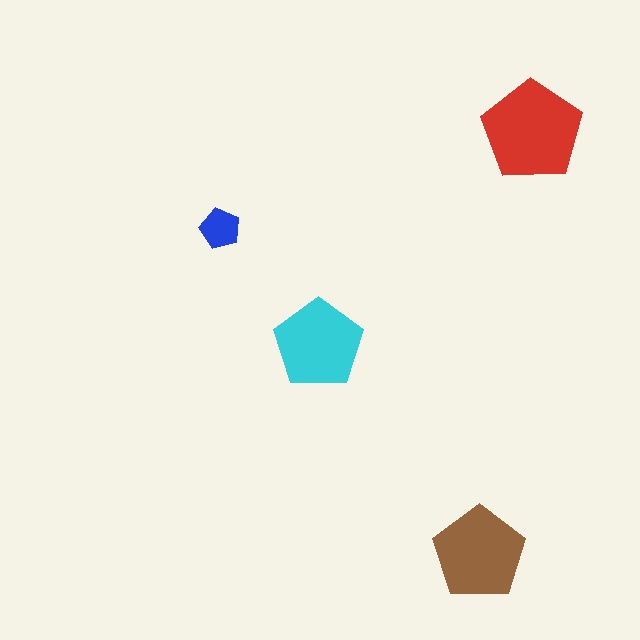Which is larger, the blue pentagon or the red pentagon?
The red one.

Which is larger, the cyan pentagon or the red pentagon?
The red one.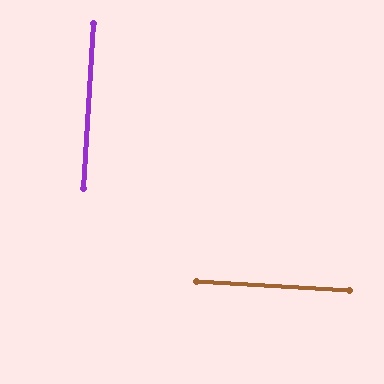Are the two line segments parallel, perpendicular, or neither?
Perpendicular — they meet at approximately 90°.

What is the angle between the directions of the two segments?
Approximately 90 degrees.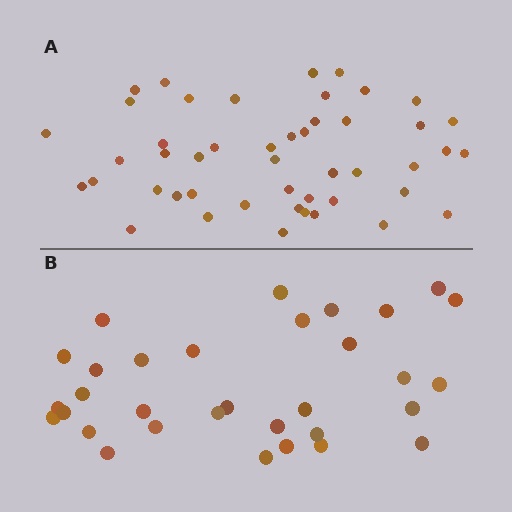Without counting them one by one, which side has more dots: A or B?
Region A (the top region) has more dots.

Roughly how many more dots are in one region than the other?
Region A has approximately 15 more dots than region B.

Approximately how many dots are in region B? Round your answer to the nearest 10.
About 30 dots. (The exact count is 32, which rounds to 30.)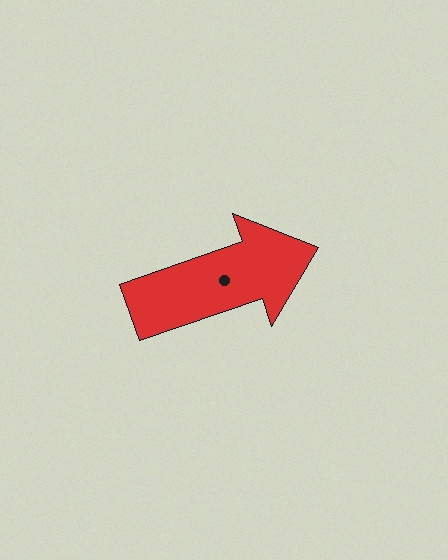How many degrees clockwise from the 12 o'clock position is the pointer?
Approximately 71 degrees.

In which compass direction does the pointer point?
East.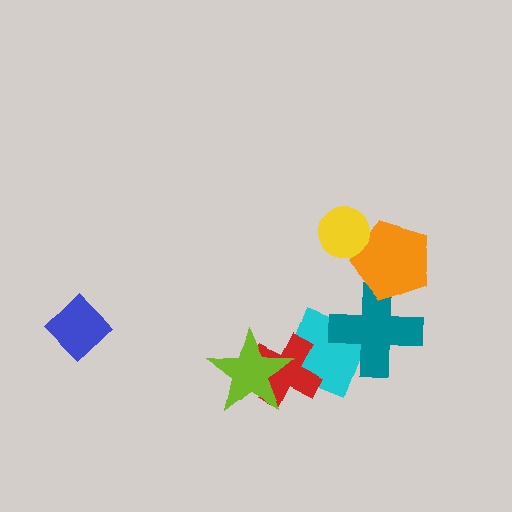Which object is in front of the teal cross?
The orange pentagon is in front of the teal cross.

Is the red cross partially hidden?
Yes, it is partially covered by another shape.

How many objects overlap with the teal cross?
2 objects overlap with the teal cross.